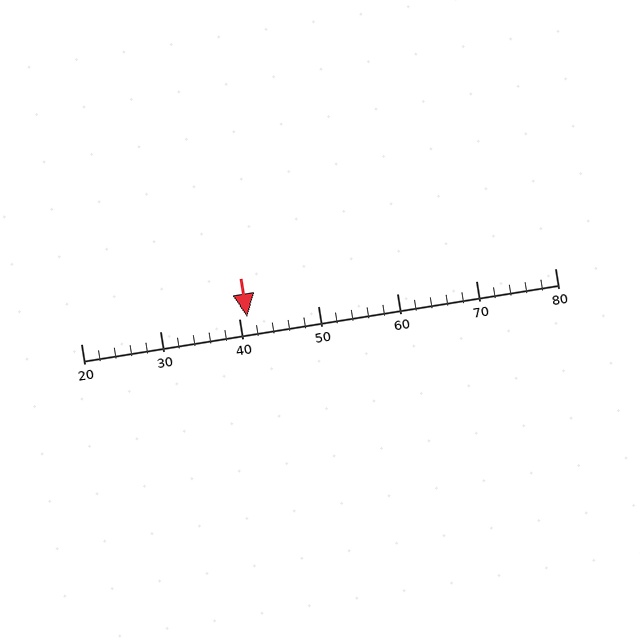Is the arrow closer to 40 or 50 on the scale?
The arrow is closer to 40.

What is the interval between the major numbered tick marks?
The major tick marks are spaced 10 units apart.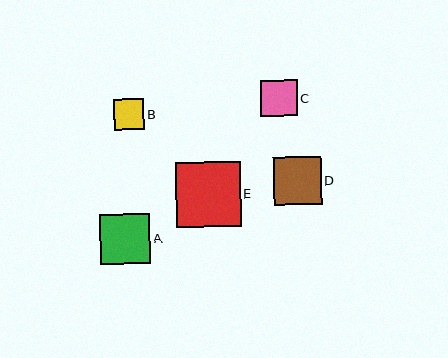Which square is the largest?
Square E is the largest with a size of approximately 65 pixels.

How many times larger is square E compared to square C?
Square E is approximately 1.8 times the size of square C.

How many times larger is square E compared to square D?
Square E is approximately 1.4 times the size of square D.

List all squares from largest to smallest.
From largest to smallest: E, A, D, C, B.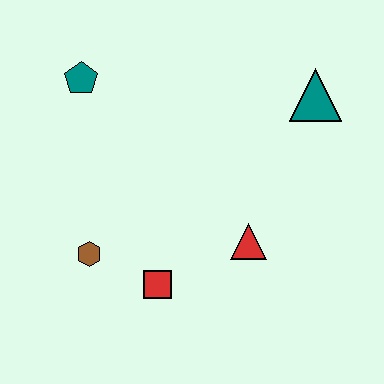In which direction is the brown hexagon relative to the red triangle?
The brown hexagon is to the left of the red triangle.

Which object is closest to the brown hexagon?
The red square is closest to the brown hexagon.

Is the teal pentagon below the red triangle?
No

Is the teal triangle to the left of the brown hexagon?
No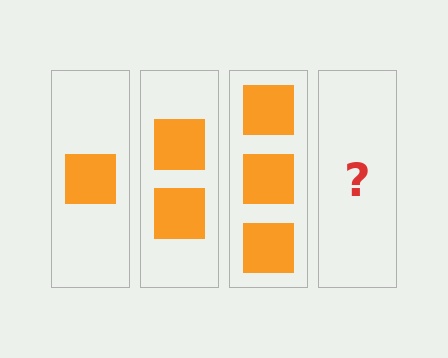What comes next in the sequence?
The next element should be 4 squares.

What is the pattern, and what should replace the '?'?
The pattern is that each step adds one more square. The '?' should be 4 squares.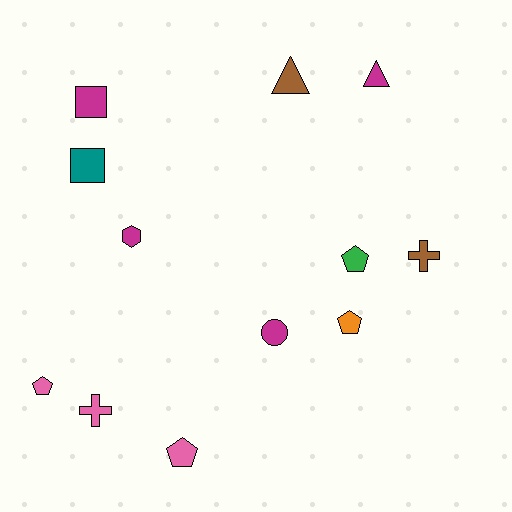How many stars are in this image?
There are no stars.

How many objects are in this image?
There are 12 objects.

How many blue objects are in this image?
There are no blue objects.